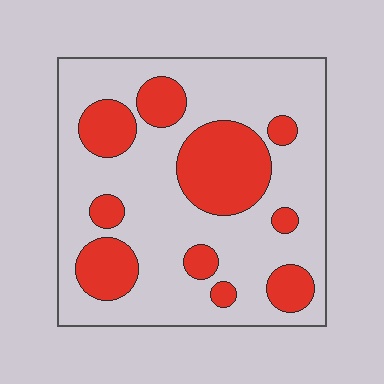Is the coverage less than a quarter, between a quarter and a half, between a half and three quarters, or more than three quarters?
Between a quarter and a half.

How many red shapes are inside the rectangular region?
10.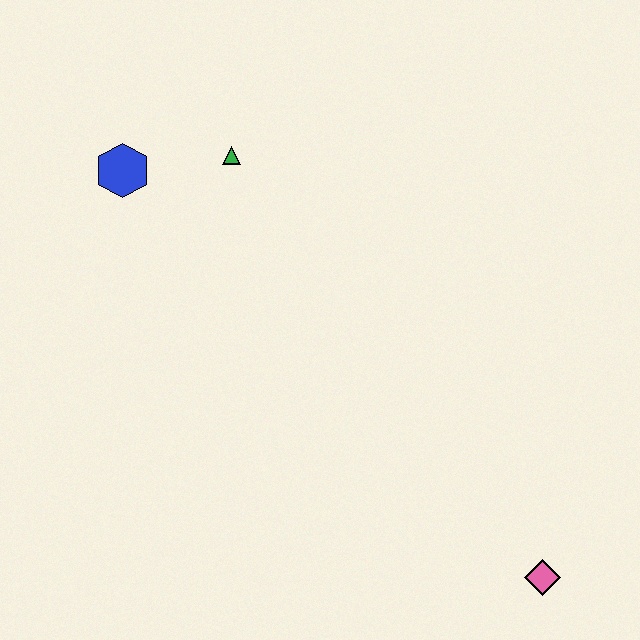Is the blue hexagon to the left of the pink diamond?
Yes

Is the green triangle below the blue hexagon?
No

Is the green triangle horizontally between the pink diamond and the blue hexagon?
Yes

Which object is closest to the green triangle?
The blue hexagon is closest to the green triangle.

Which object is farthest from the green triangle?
The pink diamond is farthest from the green triangle.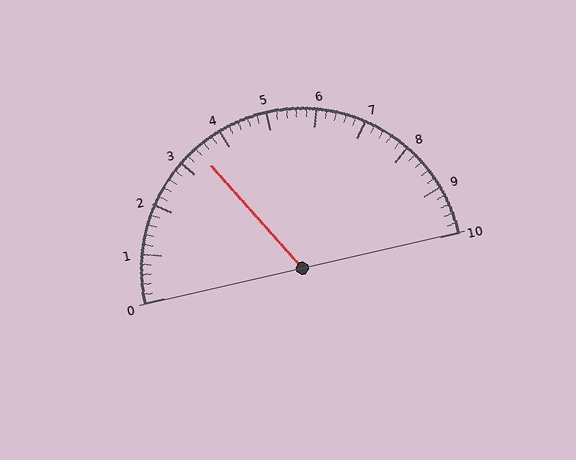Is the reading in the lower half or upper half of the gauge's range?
The reading is in the lower half of the range (0 to 10).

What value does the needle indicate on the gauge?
The needle indicates approximately 3.4.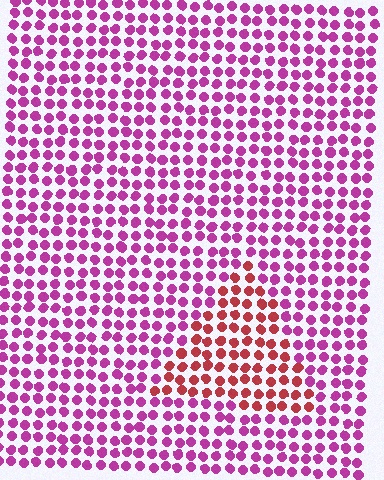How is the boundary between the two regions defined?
The boundary is defined purely by a slight shift in hue (about 43 degrees). Spacing, size, and orientation are identical on both sides.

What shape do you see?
I see a triangle.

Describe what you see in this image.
The image is filled with small magenta elements in a uniform arrangement. A triangle-shaped region is visible where the elements are tinted to a slightly different hue, forming a subtle color boundary.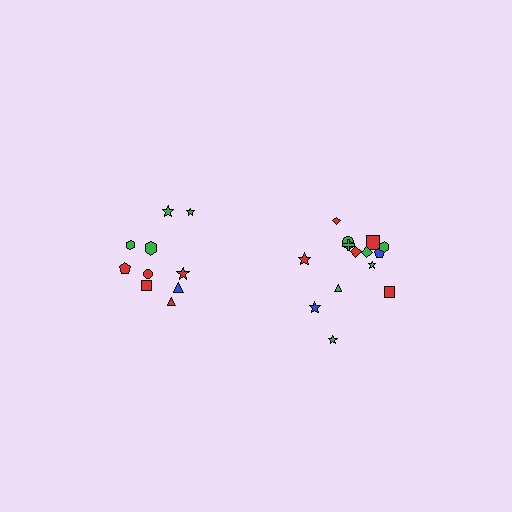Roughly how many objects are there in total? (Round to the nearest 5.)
Roughly 25 objects in total.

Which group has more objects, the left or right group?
The right group.